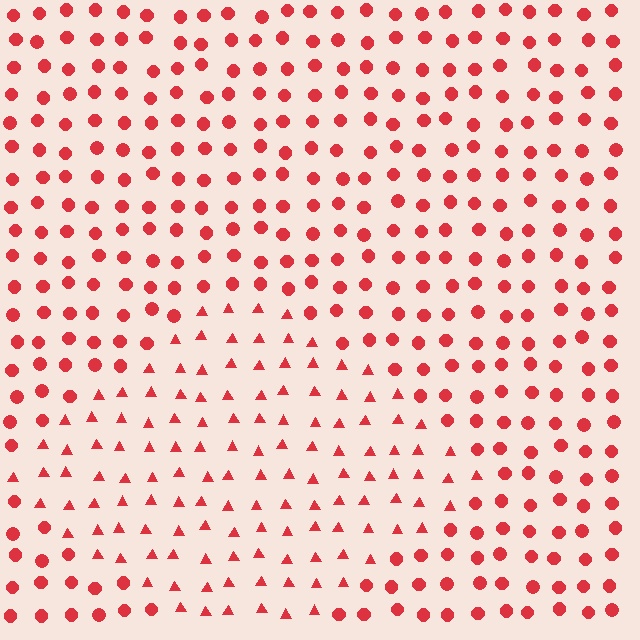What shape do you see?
I see a diamond.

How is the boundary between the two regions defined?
The boundary is defined by a change in element shape: triangles inside vs. circles outside. All elements share the same color and spacing.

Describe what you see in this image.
The image is filled with small red elements arranged in a uniform grid. A diamond-shaped region contains triangles, while the surrounding area contains circles. The boundary is defined purely by the change in element shape.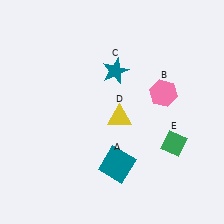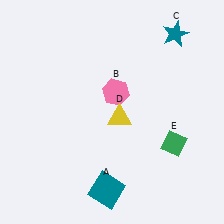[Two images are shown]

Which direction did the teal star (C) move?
The teal star (C) moved right.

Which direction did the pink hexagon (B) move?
The pink hexagon (B) moved left.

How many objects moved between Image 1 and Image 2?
3 objects moved between the two images.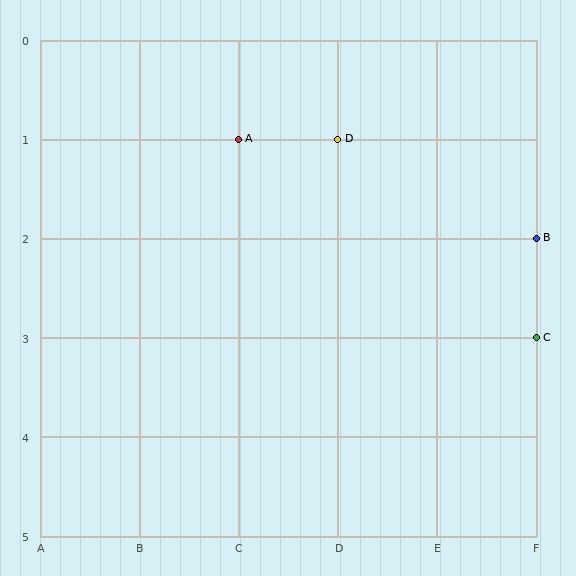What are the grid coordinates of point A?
Point A is at grid coordinates (C, 1).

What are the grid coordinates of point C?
Point C is at grid coordinates (F, 3).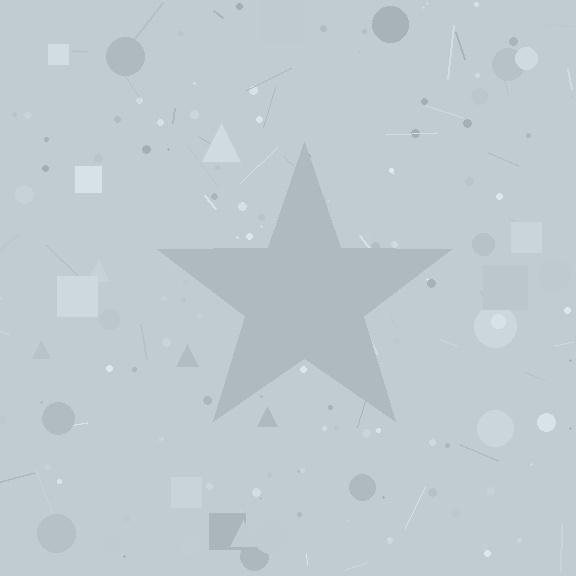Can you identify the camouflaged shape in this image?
The camouflaged shape is a star.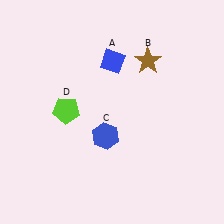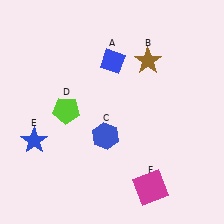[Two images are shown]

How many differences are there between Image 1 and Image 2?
There are 2 differences between the two images.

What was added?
A blue star (E), a magenta square (F) were added in Image 2.